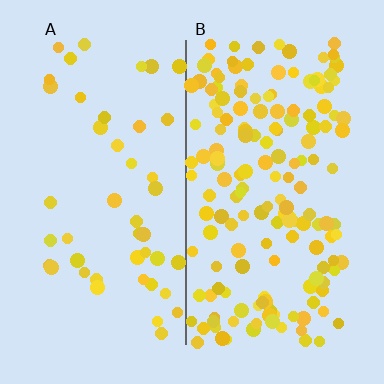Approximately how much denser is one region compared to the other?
Approximately 3.6× — region B over region A.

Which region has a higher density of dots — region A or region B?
B (the right).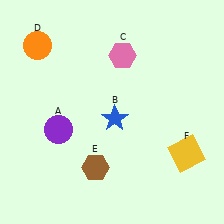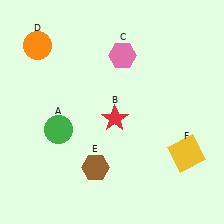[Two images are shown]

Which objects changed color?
A changed from purple to green. B changed from blue to red.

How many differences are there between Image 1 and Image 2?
There are 2 differences between the two images.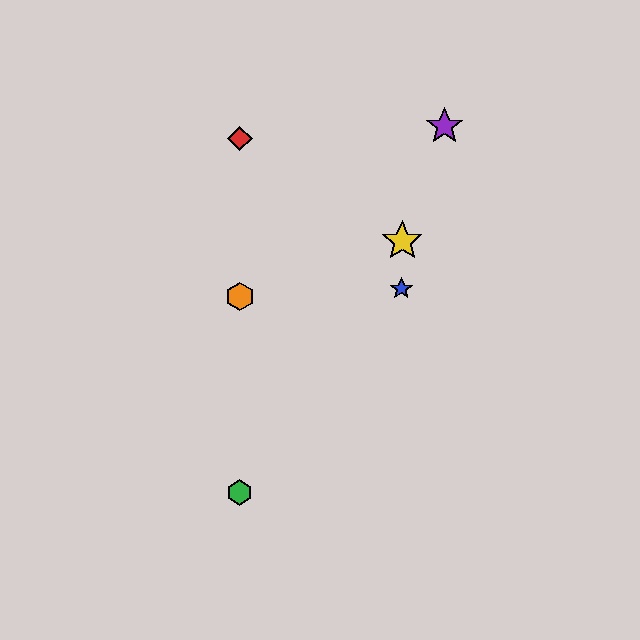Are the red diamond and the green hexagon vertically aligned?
Yes, both are at x≈240.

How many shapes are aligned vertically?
3 shapes (the red diamond, the green hexagon, the orange hexagon) are aligned vertically.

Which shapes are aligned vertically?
The red diamond, the green hexagon, the orange hexagon are aligned vertically.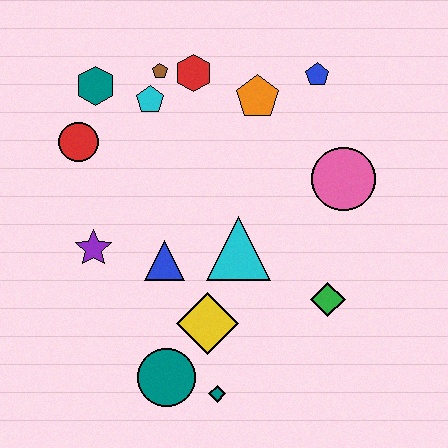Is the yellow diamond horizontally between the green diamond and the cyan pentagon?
Yes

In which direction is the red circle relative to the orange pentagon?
The red circle is to the left of the orange pentagon.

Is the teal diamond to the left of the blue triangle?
No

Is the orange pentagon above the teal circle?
Yes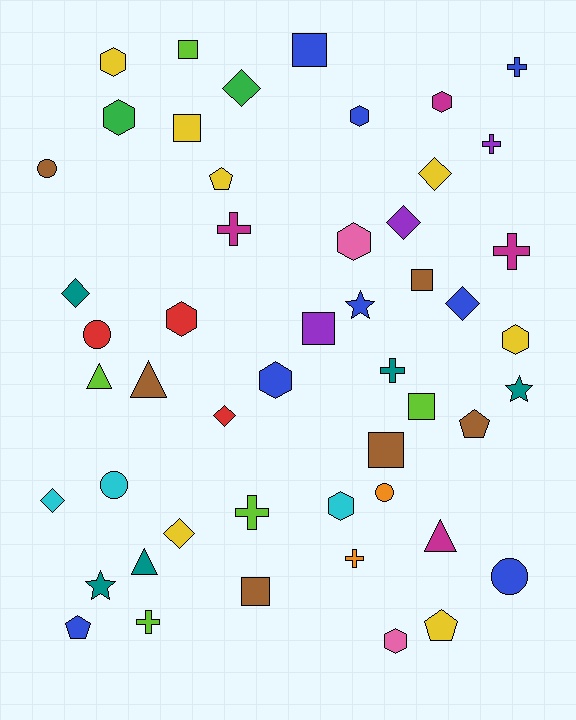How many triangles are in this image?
There are 4 triangles.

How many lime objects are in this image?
There are 5 lime objects.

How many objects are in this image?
There are 50 objects.